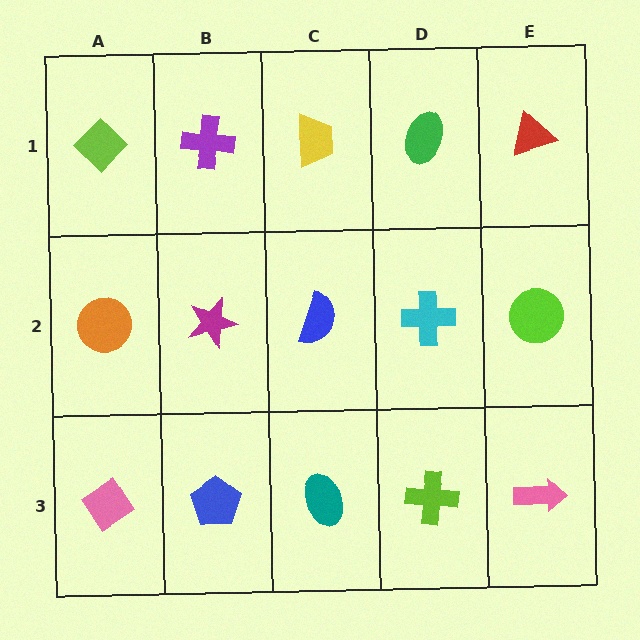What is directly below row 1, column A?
An orange circle.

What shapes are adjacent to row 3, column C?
A blue semicircle (row 2, column C), a blue pentagon (row 3, column B), a lime cross (row 3, column D).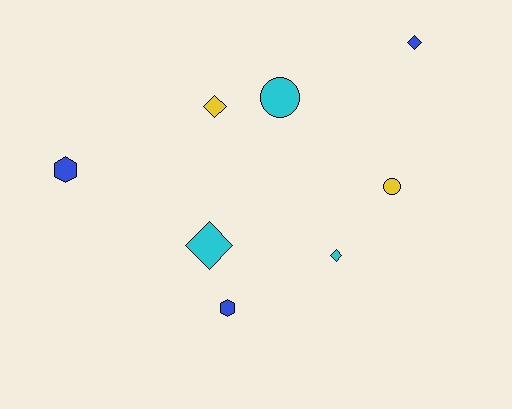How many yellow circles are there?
There is 1 yellow circle.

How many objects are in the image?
There are 8 objects.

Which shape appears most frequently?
Diamond, with 4 objects.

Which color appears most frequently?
Blue, with 3 objects.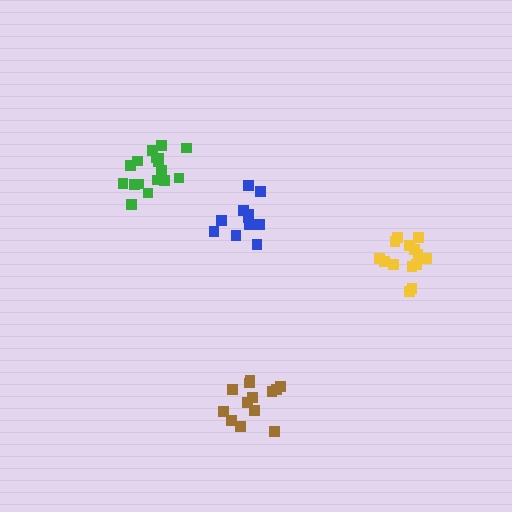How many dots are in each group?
Group 1: 17 dots, Group 2: 14 dots, Group 3: 11 dots, Group 4: 13 dots (55 total).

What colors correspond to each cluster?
The clusters are colored: green, yellow, blue, brown.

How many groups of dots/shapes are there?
There are 4 groups.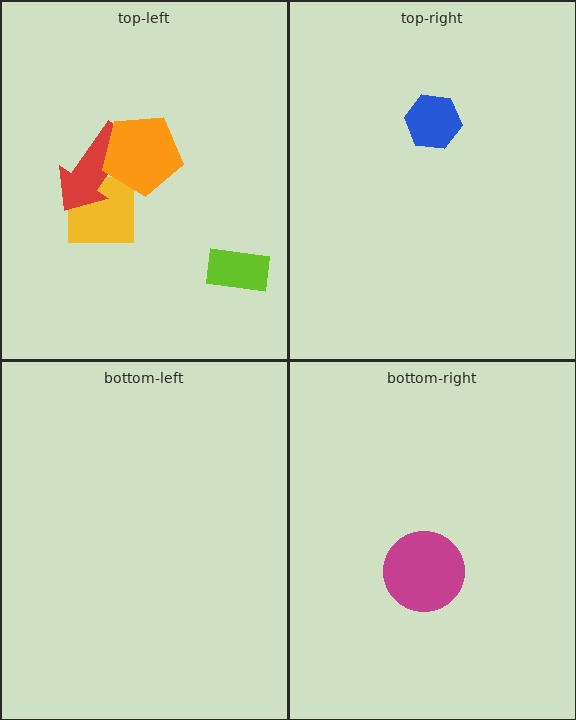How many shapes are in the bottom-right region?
1.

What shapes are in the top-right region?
The blue hexagon.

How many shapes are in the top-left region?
4.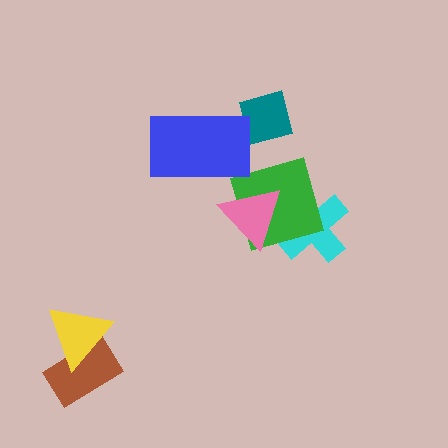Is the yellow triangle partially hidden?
No, no other shape covers it.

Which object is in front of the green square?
The pink triangle is in front of the green square.